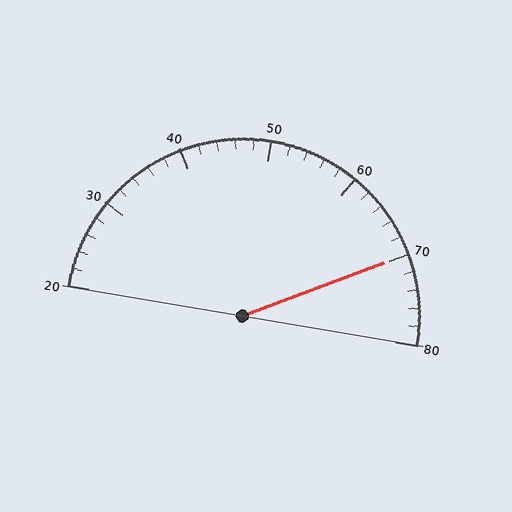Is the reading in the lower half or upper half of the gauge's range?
The reading is in the upper half of the range (20 to 80).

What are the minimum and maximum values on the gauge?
The gauge ranges from 20 to 80.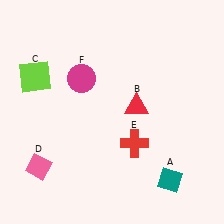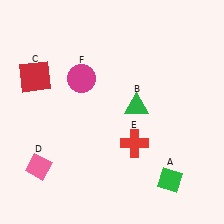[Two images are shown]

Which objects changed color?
A changed from teal to green. B changed from red to green. C changed from lime to red.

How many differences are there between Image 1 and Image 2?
There are 3 differences between the two images.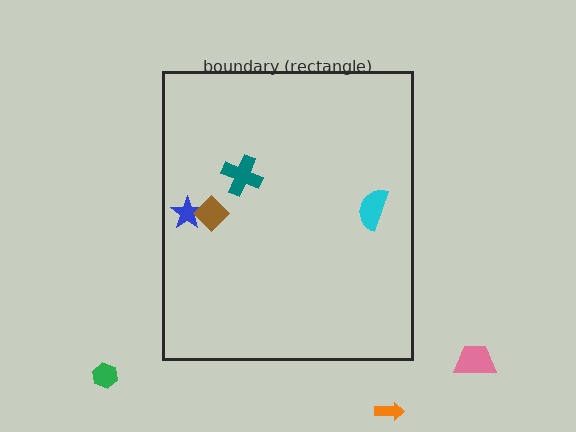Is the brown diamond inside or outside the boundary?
Inside.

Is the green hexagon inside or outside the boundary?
Outside.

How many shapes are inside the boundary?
4 inside, 3 outside.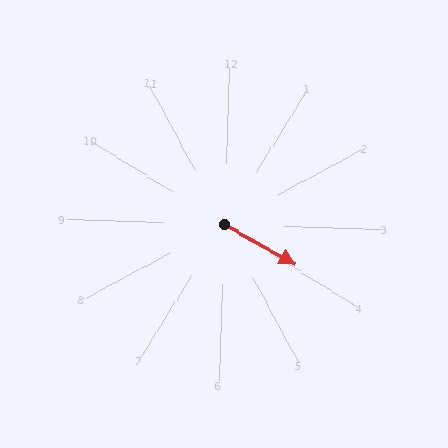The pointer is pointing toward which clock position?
Roughly 4 o'clock.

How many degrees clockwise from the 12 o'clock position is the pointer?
Approximately 118 degrees.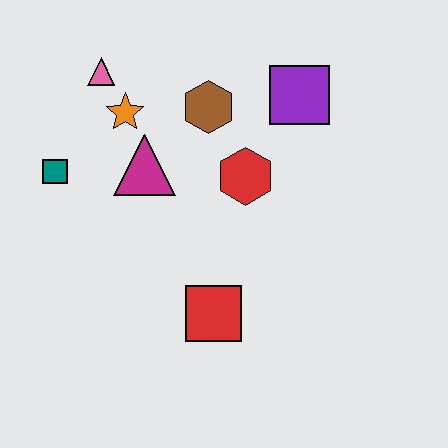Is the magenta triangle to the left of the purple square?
Yes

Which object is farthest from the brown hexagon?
The red square is farthest from the brown hexagon.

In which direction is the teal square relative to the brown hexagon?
The teal square is to the left of the brown hexagon.